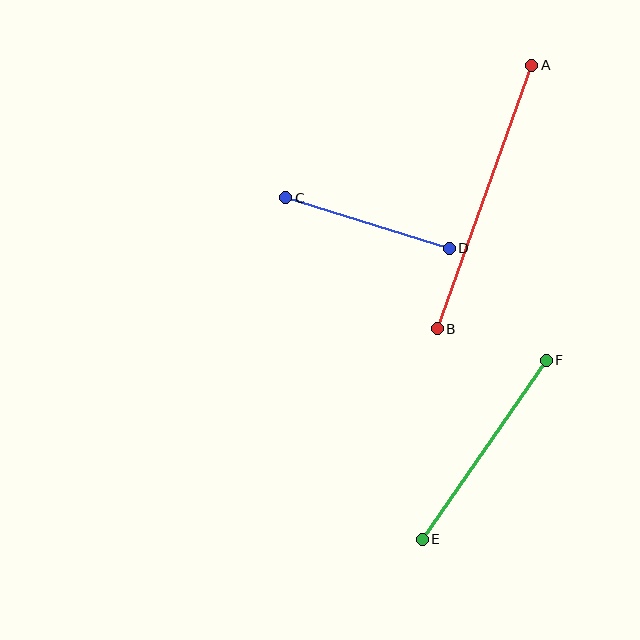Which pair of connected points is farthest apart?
Points A and B are farthest apart.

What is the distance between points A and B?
The distance is approximately 280 pixels.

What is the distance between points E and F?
The distance is approximately 218 pixels.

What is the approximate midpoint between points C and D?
The midpoint is at approximately (367, 223) pixels.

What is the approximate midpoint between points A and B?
The midpoint is at approximately (485, 197) pixels.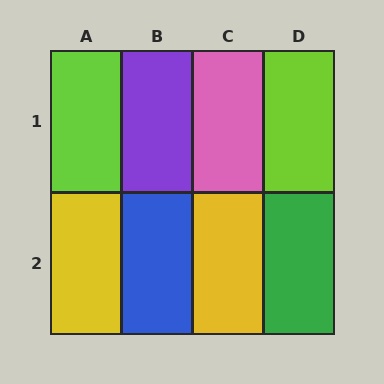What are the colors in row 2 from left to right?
Yellow, blue, yellow, green.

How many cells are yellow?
2 cells are yellow.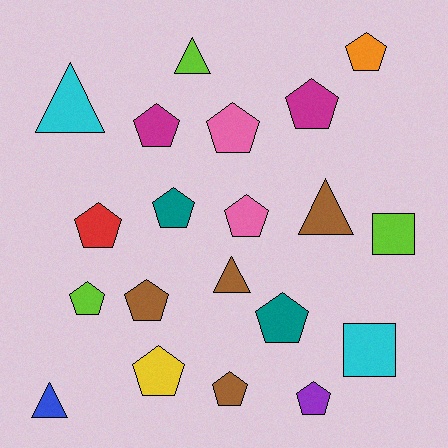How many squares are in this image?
There are 2 squares.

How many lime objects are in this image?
There are 3 lime objects.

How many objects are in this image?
There are 20 objects.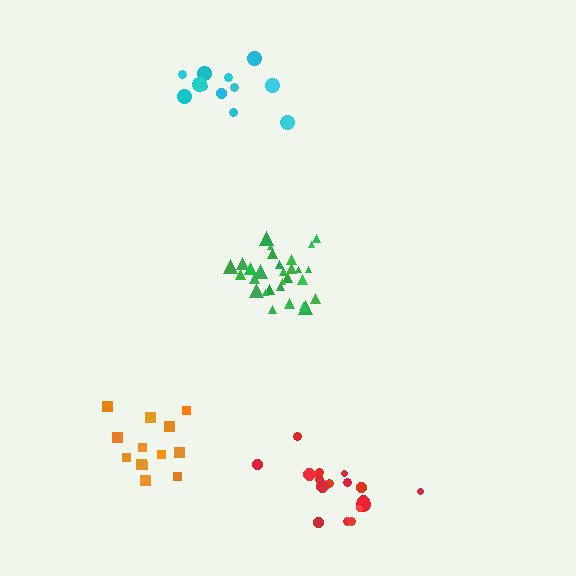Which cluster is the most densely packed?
Green.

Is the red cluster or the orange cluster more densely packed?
Orange.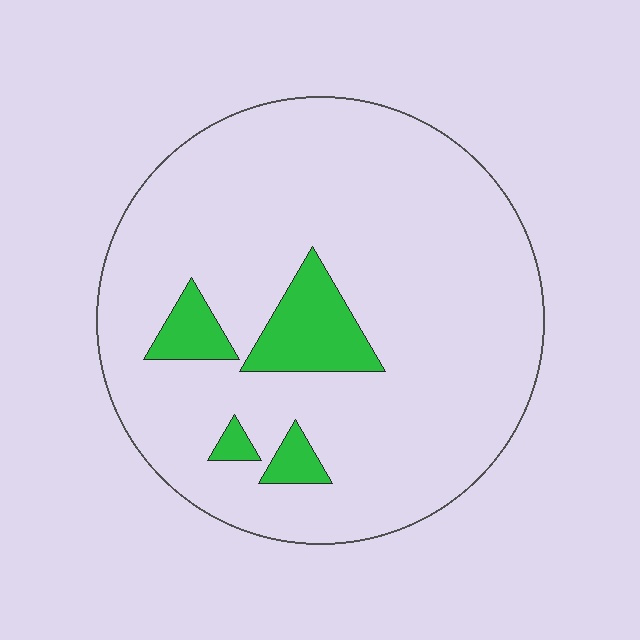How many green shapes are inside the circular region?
4.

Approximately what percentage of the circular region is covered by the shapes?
Approximately 10%.